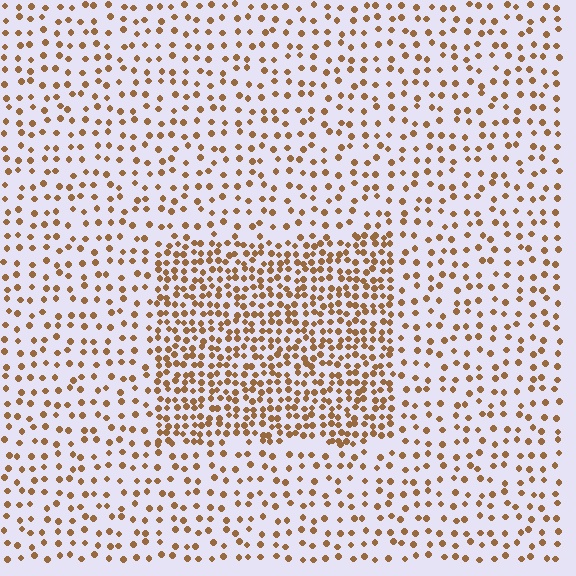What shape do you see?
I see a rectangle.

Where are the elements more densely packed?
The elements are more densely packed inside the rectangle boundary.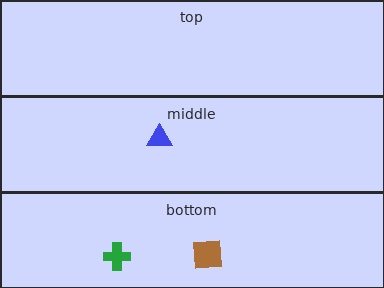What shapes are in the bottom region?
The brown square, the green cross.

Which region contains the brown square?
The bottom region.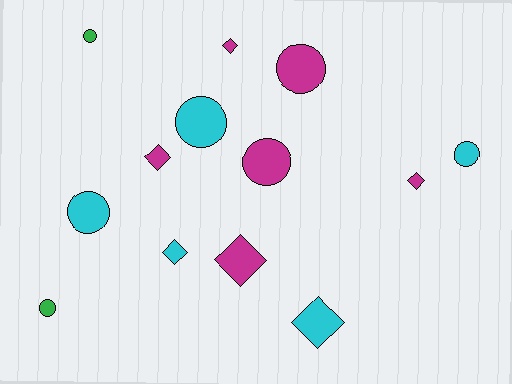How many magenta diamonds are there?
There are 4 magenta diamonds.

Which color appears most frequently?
Magenta, with 6 objects.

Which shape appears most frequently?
Circle, with 7 objects.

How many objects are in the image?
There are 13 objects.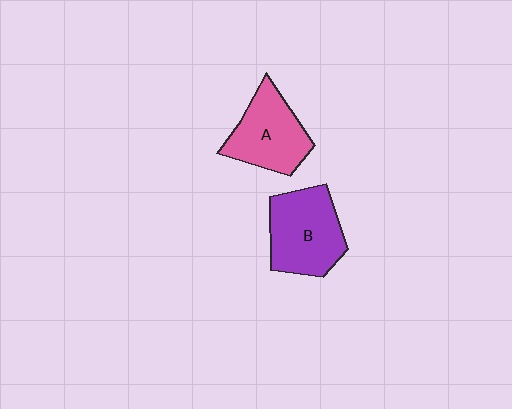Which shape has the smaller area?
Shape A (pink).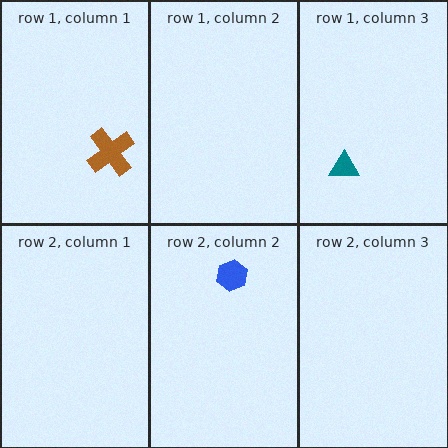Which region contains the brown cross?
The row 1, column 1 region.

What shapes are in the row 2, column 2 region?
The blue hexagon.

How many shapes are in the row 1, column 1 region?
1.